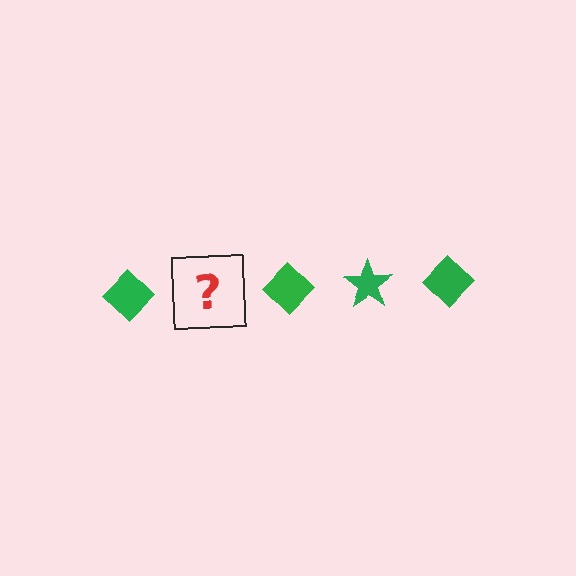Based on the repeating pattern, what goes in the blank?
The blank should be a green star.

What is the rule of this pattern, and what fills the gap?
The rule is that the pattern cycles through diamond, star shapes in green. The gap should be filled with a green star.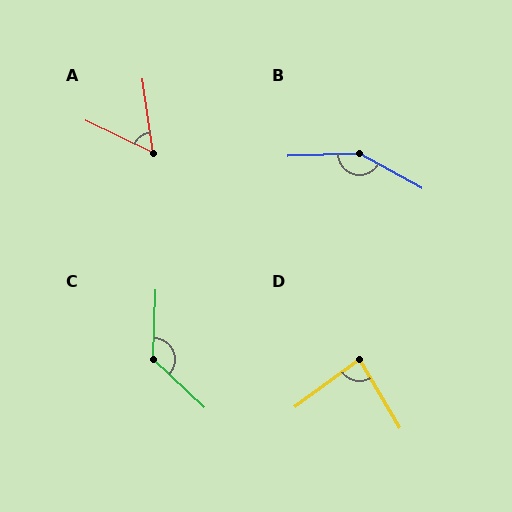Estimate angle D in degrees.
Approximately 84 degrees.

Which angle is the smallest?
A, at approximately 57 degrees.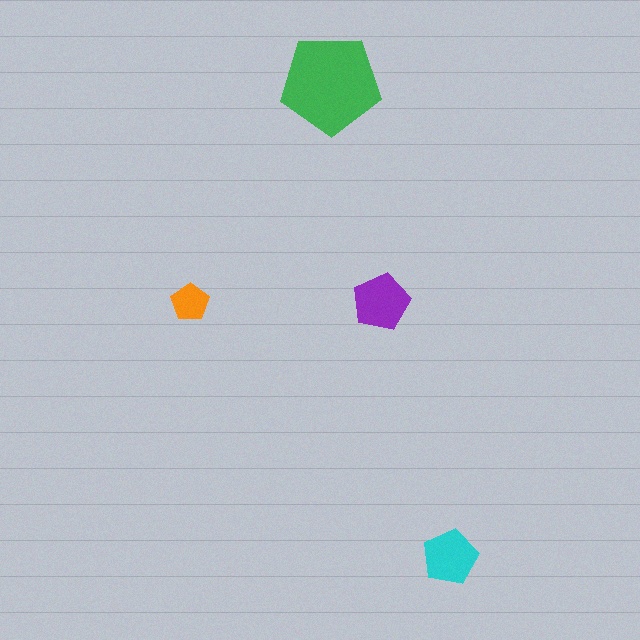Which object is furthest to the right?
The cyan pentagon is rightmost.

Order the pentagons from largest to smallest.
the green one, the purple one, the cyan one, the orange one.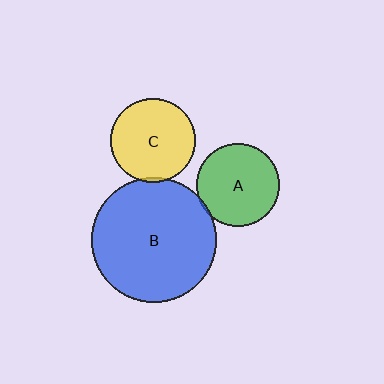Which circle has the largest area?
Circle B (blue).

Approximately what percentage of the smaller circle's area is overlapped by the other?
Approximately 5%.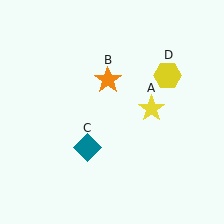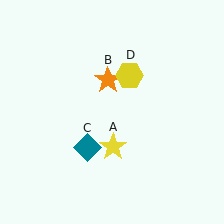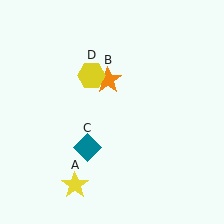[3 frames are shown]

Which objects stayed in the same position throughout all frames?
Orange star (object B) and teal diamond (object C) remained stationary.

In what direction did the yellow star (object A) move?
The yellow star (object A) moved down and to the left.